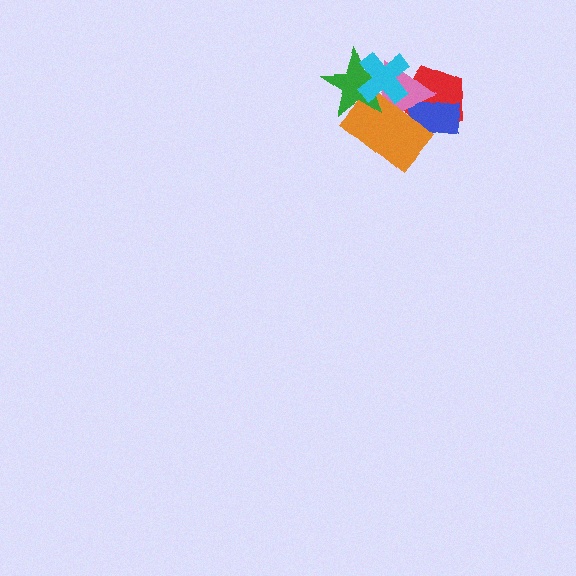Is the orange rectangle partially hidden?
Yes, it is partially covered by another shape.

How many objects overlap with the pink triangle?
5 objects overlap with the pink triangle.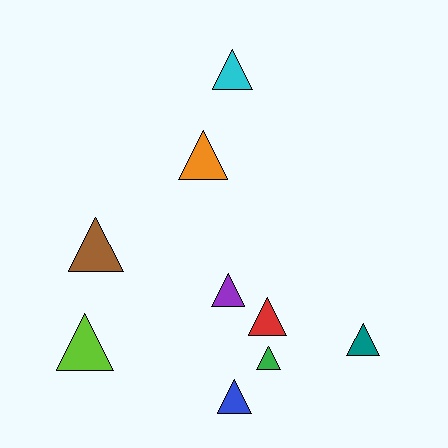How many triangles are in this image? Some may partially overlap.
There are 9 triangles.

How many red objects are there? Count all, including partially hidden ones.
There is 1 red object.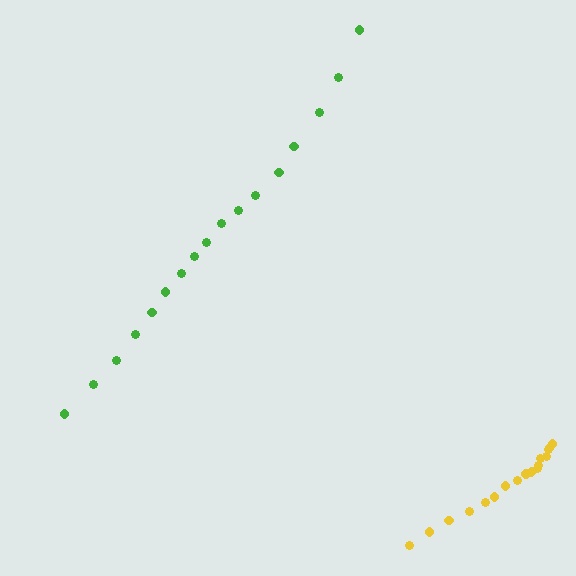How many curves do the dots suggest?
There are 2 distinct paths.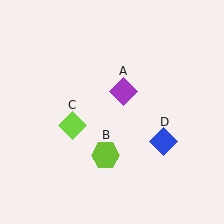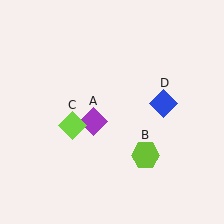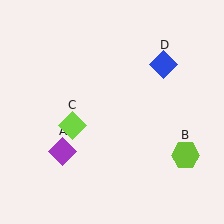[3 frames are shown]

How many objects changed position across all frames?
3 objects changed position: purple diamond (object A), lime hexagon (object B), blue diamond (object D).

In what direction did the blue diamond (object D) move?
The blue diamond (object D) moved up.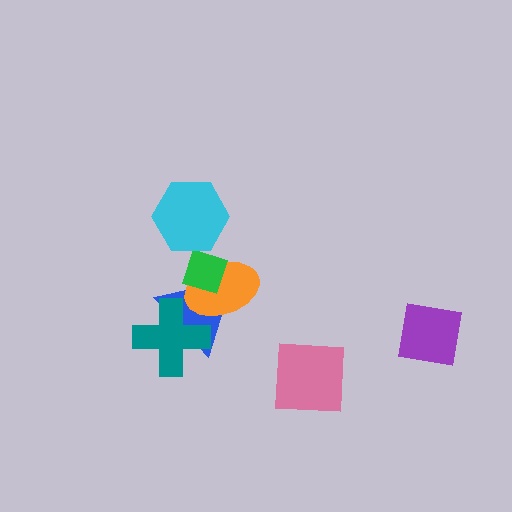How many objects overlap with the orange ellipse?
2 objects overlap with the orange ellipse.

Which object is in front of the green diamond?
The cyan hexagon is in front of the green diamond.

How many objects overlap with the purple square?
0 objects overlap with the purple square.